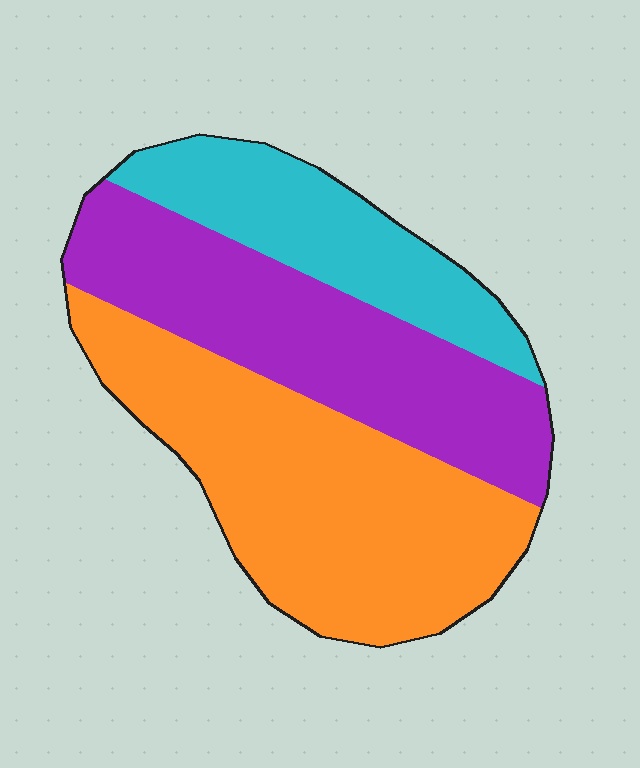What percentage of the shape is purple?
Purple takes up about one third (1/3) of the shape.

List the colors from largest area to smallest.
From largest to smallest: orange, purple, cyan.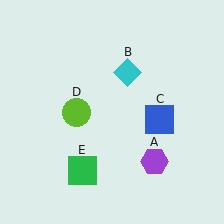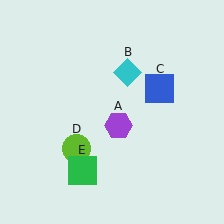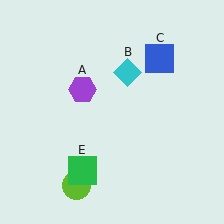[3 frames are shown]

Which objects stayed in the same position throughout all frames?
Cyan diamond (object B) and green square (object E) remained stationary.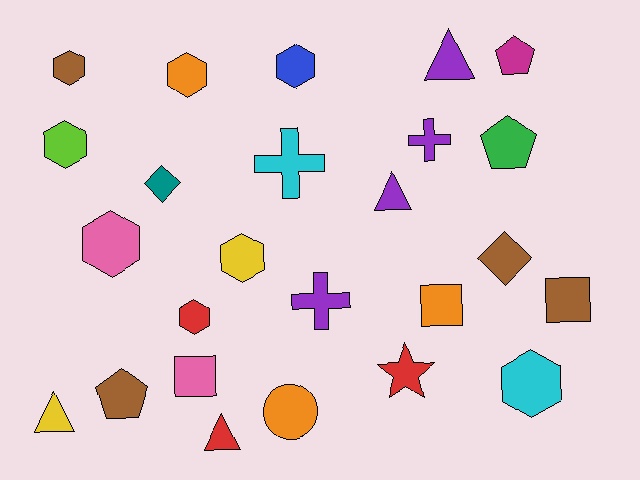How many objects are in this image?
There are 25 objects.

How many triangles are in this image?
There are 4 triangles.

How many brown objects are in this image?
There are 4 brown objects.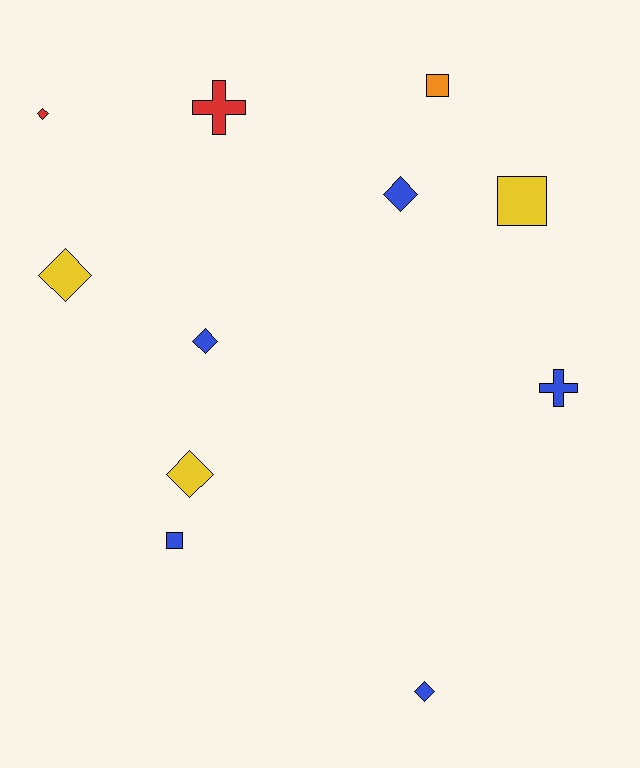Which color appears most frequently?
Blue, with 5 objects.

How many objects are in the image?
There are 11 objects.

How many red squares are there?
There are no red squares.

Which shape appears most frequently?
Diamond, with 6 objects.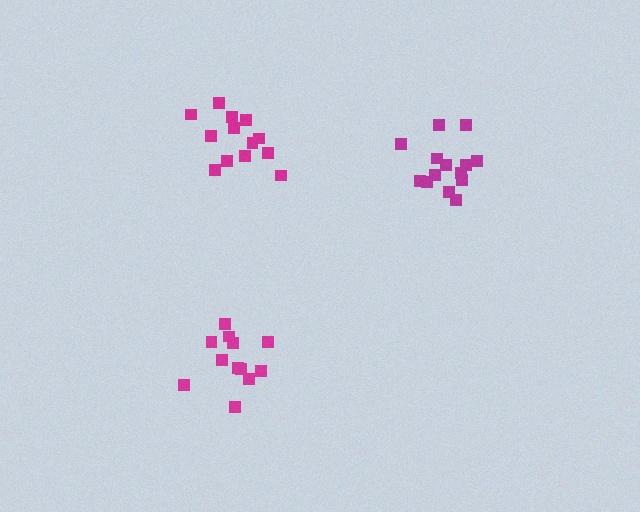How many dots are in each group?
Group 1: 15 dots, Group 2: 12 dots, Group 3: 13 dots (40 total).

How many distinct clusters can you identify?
There are 3 distinct clusters.